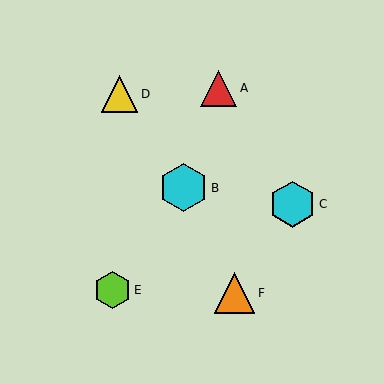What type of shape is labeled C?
Shape C is a cyan hexagon.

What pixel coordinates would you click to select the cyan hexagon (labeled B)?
Click at (183, 188) to select the cyan hexagon B.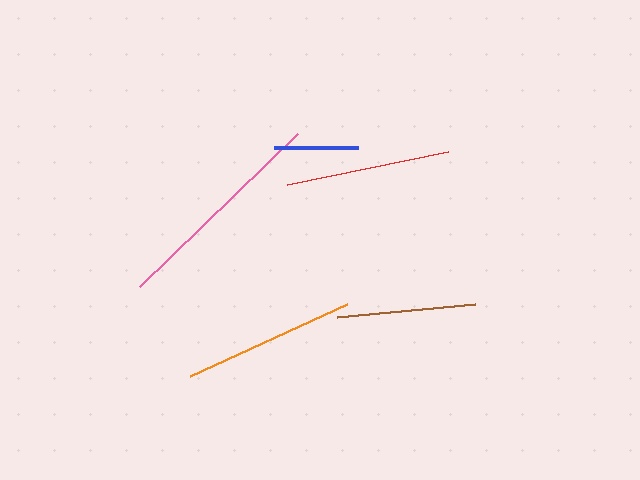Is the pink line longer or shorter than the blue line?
The pink line is longer than the blue line.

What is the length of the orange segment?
The orange segment is approximately 173 pixels long.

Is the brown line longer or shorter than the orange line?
The orange line is longer than the brown line.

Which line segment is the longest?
The pink line is the longest at approximately 220 pixels.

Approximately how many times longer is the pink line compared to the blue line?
The pink line is approximately 2.6 times the length of the blue line.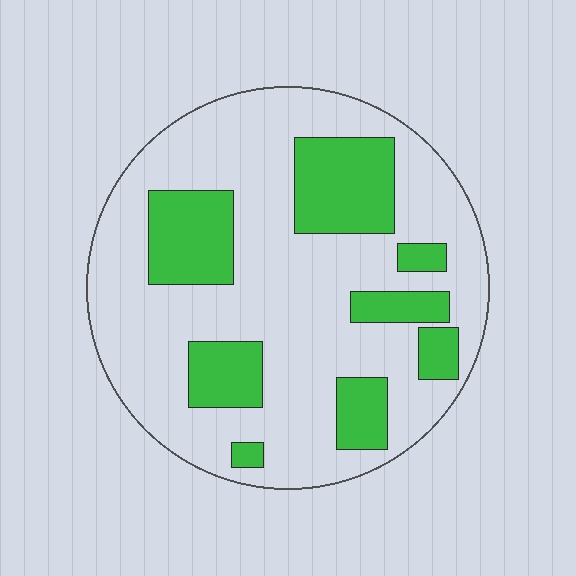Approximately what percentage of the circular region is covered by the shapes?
Approximately 25%.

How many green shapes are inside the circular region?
8.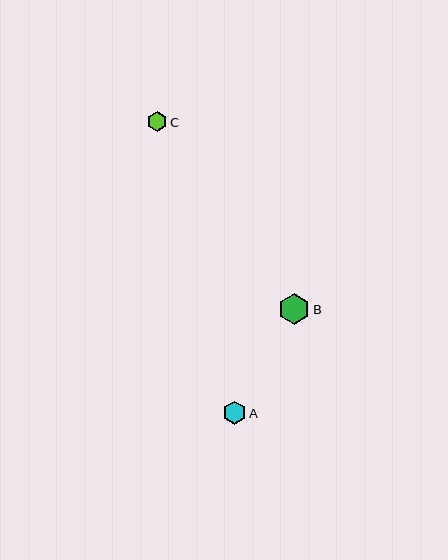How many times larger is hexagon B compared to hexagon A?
Hexagon B is approximately 1.4 times the size of hexagon A.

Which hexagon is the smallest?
Hexagon C is the smallest with a size of approximately 20 pixels.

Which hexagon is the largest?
Hexagon B is the largest with a size of approximately 32 pixels.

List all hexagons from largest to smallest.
From largest to smallest: B, A, C.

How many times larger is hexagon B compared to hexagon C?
Hexagon B is approximately 1.6 times the size of hexagon C.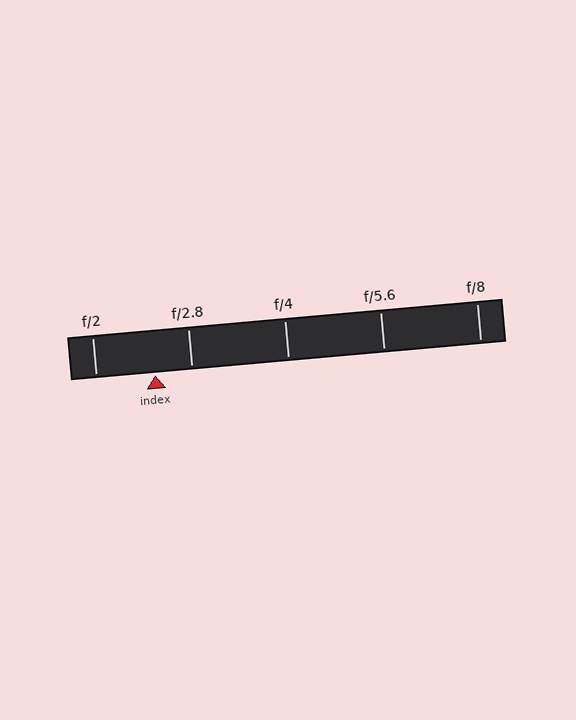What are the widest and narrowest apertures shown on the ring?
The widest aperture shown is f/2 and the narrowest is f/8.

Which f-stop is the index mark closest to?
The index mark is closest to f/2.8.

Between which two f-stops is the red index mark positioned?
The index mark is between f/2 and f/2.8.